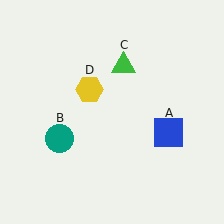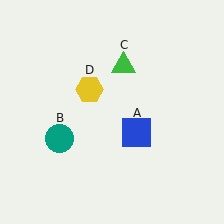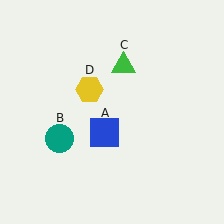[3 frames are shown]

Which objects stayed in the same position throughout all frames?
Teal circle (object B) and green triangle (object C) and yellow hexagon (object D) remained stationary.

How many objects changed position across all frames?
1 object changed position: blue square (object A).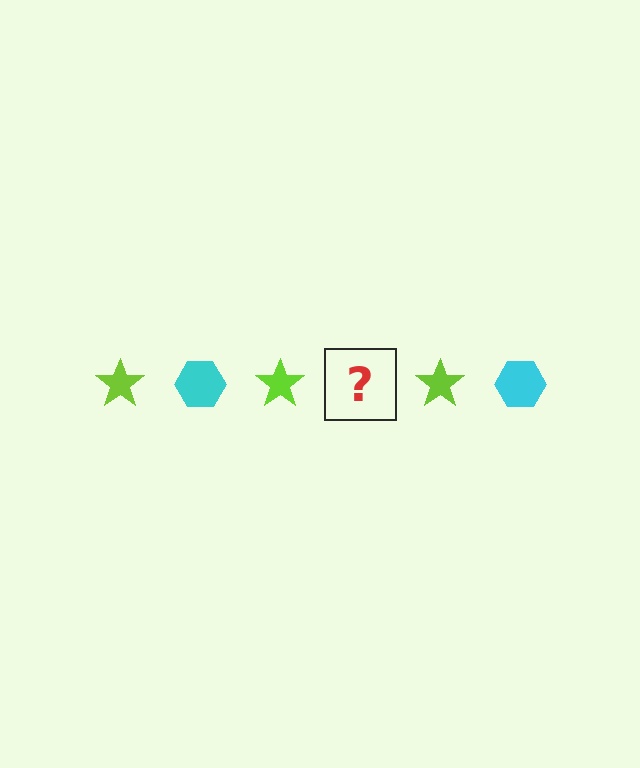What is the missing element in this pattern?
The missing element is a cyan hexagon.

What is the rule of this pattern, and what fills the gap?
The rule is that the pattern alternates between lime star and cyan hexagon. The gap should be filled with a cyan hexagon.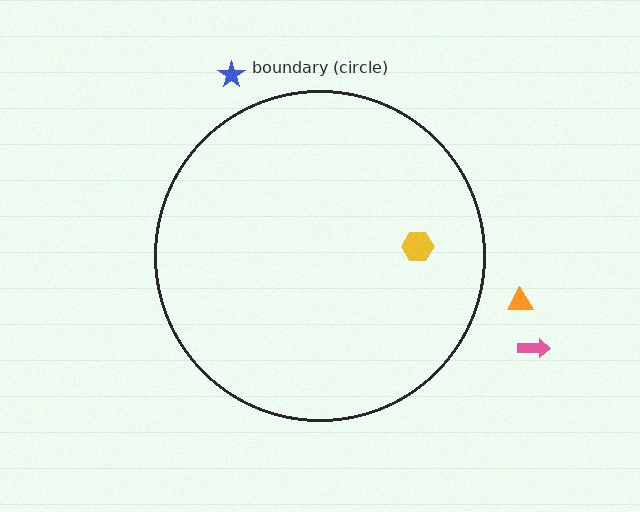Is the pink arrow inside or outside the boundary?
Outside.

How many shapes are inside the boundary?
1 inside, 3 outside.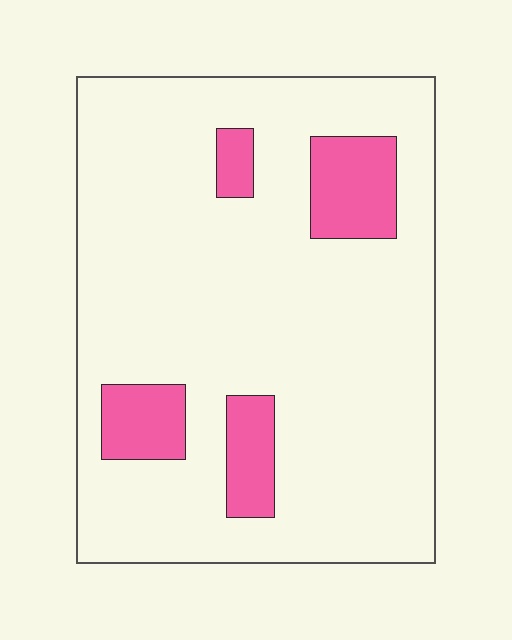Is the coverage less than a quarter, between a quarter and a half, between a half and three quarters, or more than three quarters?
Less than a quarter.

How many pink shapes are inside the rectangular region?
4.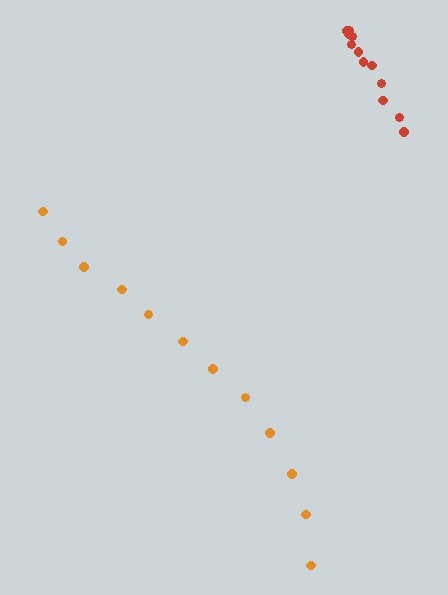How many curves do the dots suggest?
There are 2 distinct paths.